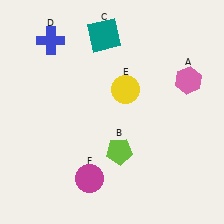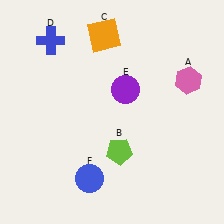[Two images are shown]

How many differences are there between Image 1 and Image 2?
There are 3 differences between the two images.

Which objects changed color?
C changed from teal to orange. E changed from yellow to purple. F changed from magenta to blue.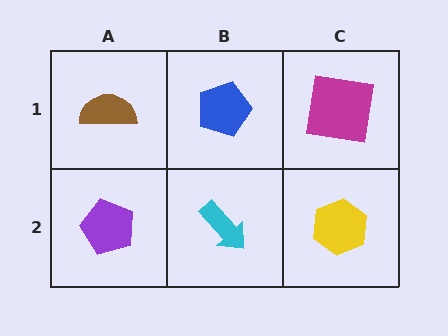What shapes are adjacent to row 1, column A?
A purple pentagon (row 2, column A), a blue pentagon (row 1, column B).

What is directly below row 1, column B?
A cyan arrow.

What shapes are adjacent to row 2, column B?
A blue pentagon (row 1, column B), a purple pentagon (row 2, column A), a yellow hexagon (row 2, column C).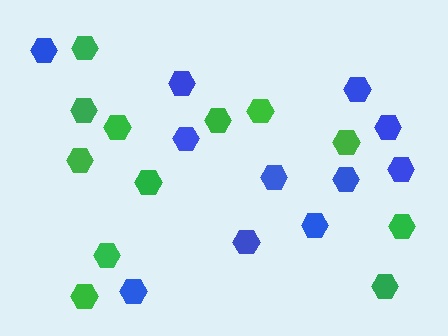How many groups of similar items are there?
There are 2 groups: one group of blue hexagons (11) and one group of green hexagons (12).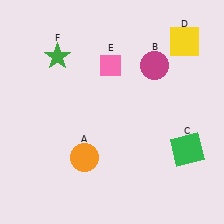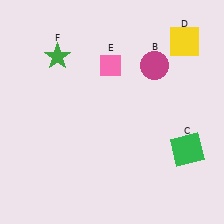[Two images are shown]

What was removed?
The orange circle (A) was removed in Image 2.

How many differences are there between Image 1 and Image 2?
There is 1 difference between the two images.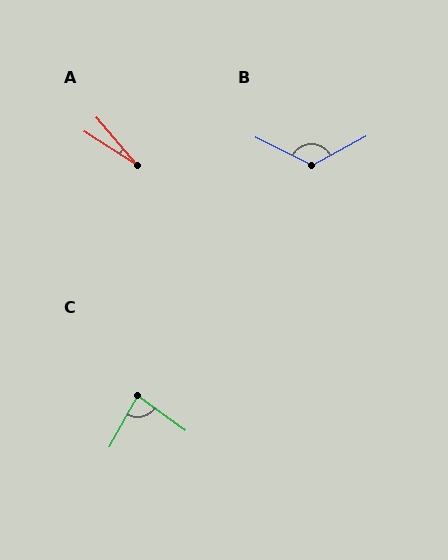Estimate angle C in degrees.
Approximately 83 degrees.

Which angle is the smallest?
A, at approximately 17 degrees.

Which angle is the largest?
B, at approximately 126 degrees.